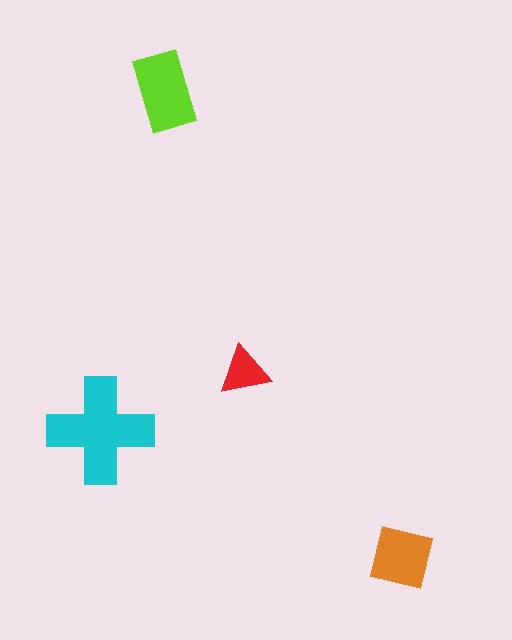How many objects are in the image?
There are 4 objects in the image.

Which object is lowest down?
The orange square is bottommost.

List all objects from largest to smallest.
The cyan cross, the lime rectangle, the orange square, the red triangle.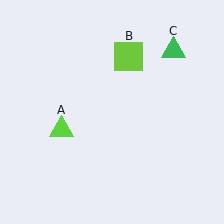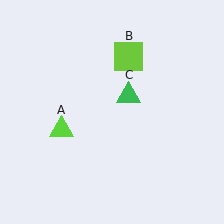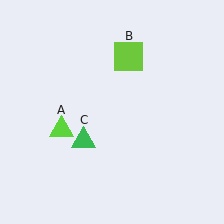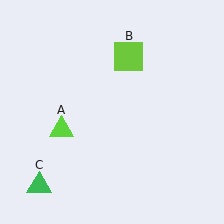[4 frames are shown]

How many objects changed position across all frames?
1 object changed position: green triangle (object C).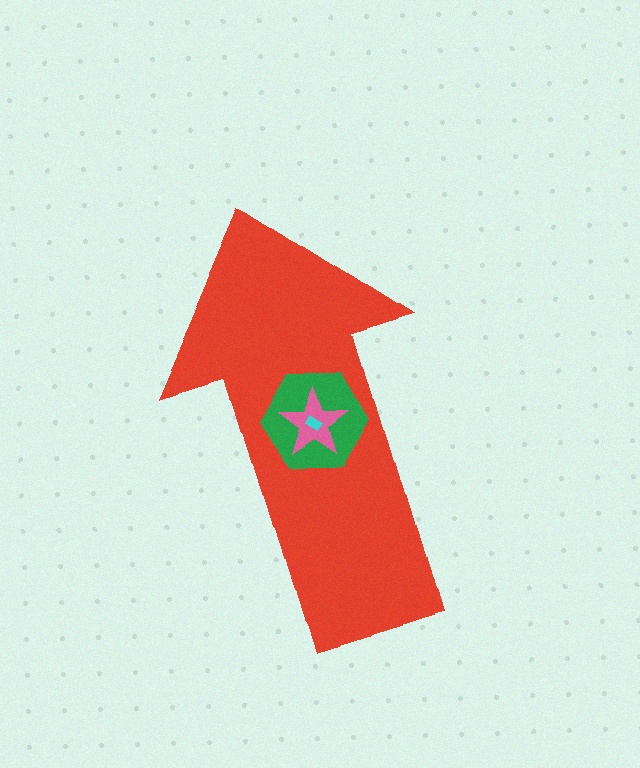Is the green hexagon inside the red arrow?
Yes.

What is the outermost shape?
The red arrow.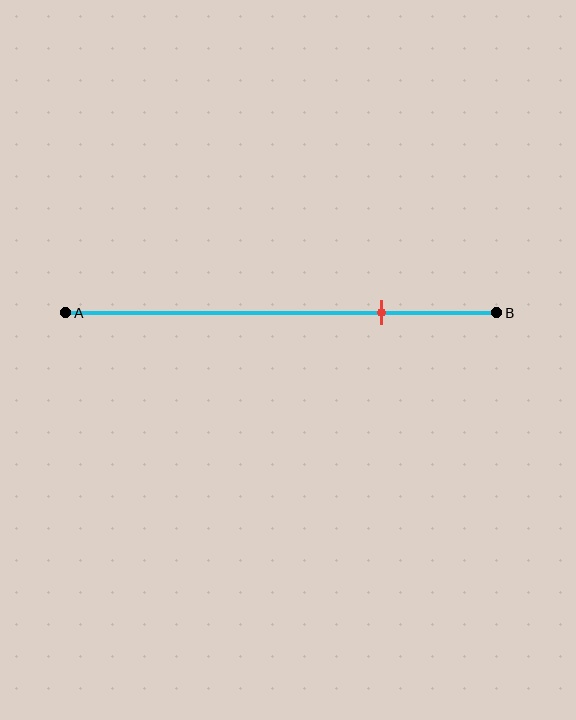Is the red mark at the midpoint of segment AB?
No, the mark is at about 75% from A, not at the 50% midpoint.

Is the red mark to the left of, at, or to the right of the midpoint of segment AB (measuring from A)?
The red mark is to the right of the midpoint of segment AB.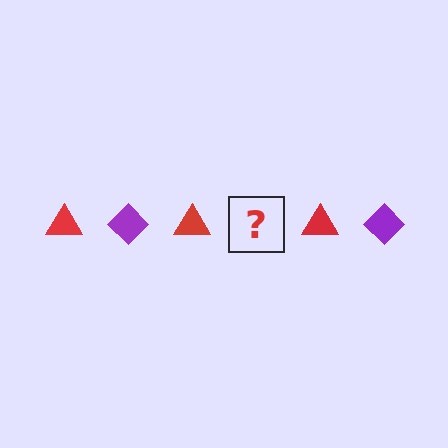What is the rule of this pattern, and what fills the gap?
The rule is that the pattern alternates between red triangle and purple diamond. The gap should be filled with a purple diamond.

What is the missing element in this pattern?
The missing element is a purple diamond.